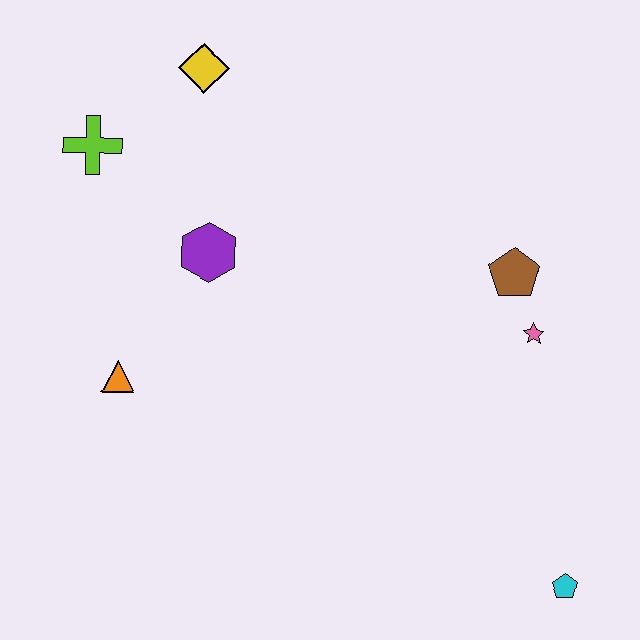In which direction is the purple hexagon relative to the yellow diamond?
The purple hexagon is below the yellow diamond.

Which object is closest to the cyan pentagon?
The pink star is closest to the cyan pentagon.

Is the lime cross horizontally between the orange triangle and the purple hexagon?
No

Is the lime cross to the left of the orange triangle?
Yes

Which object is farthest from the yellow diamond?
The cyan pentagon is farthest from the yellow diamond.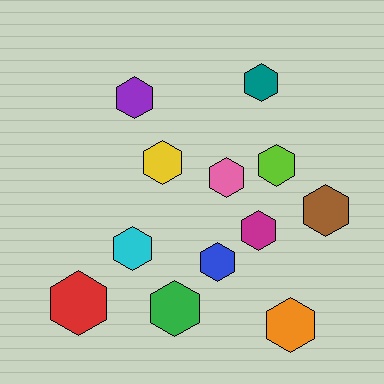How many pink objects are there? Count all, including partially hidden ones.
There is 1 pink object.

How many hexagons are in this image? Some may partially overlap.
There are 12 hexagons.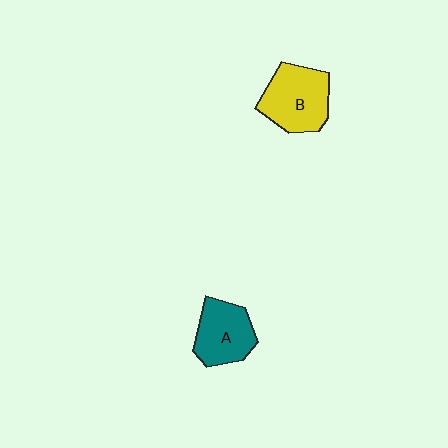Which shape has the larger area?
Shape B (yellow).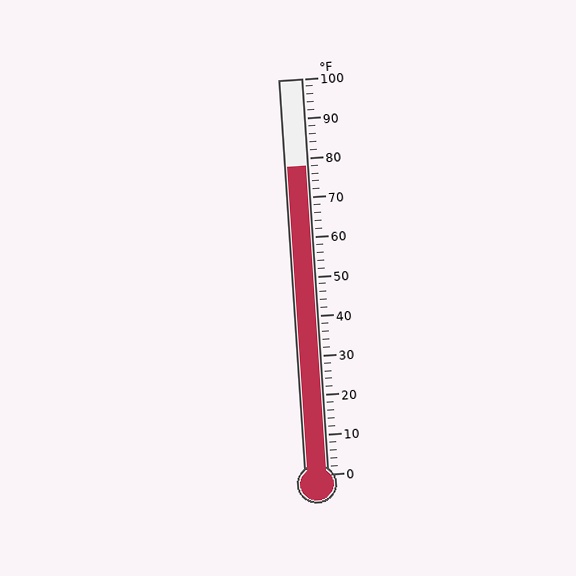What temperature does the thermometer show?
The thermometer shows approximately 78°F.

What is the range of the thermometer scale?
The thermometer scale ranges from 0°F to 100°F.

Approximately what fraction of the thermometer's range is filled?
The thermometer is filled to approximately 80% of its range.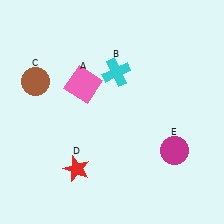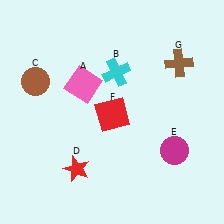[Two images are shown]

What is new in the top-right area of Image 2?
A brown cross (G) was added in the top-right area of Image 2.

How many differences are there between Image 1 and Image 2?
There are 2 differences between the two images.